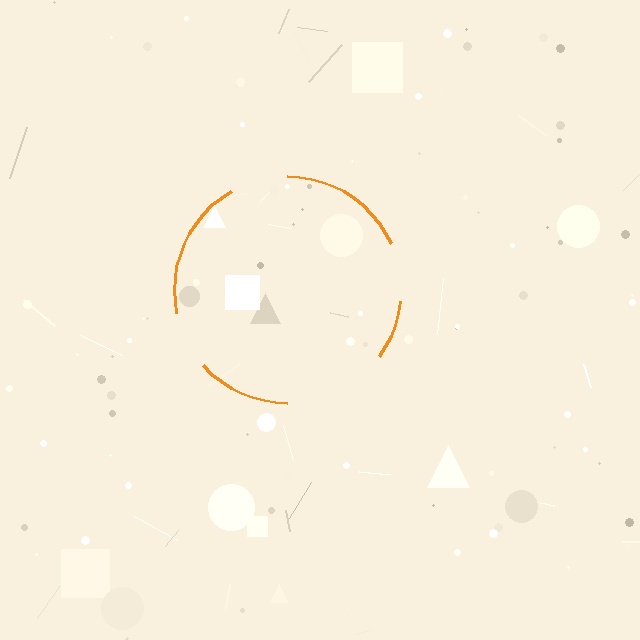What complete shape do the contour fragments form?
The contour fragments form a circle.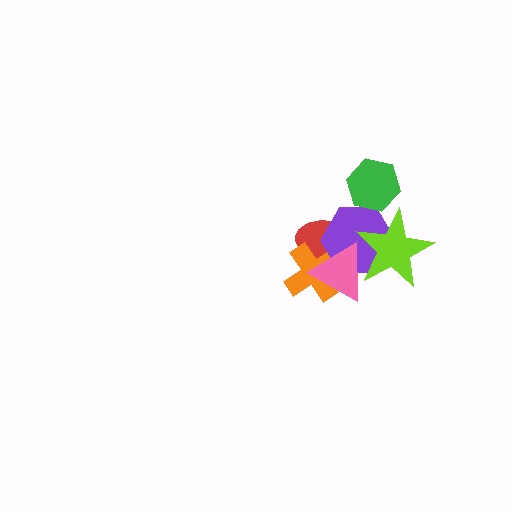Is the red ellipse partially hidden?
Yes, it is partially covered by another shape.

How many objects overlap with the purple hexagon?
5 objects overlap with the purple hexagon.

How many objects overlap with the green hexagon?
1 object overlaps with the green hexagon.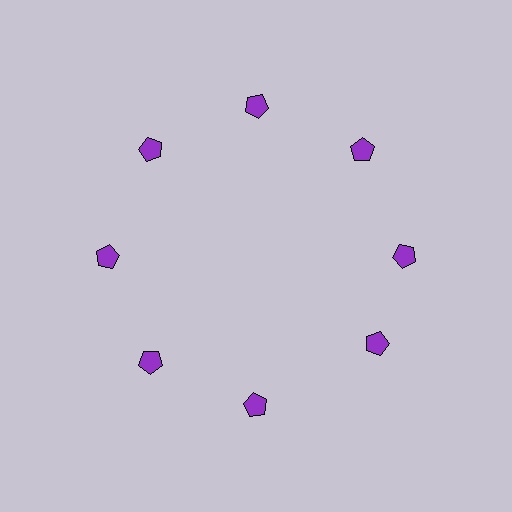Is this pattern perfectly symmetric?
No. The 8 purple pentagons are arranged in a ring, but one element near the 4 o'clock position is rotated out of alignment along the ring, breaking the 8-fold rotational symmetry.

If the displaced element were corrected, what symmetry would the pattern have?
It would have 8-fold rotational symmetry — the pattern would map onto itself every 45 degrees.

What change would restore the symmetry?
The symmetry would be restored by rotating it back into even spacing with its neighbors so that all 8 pentagons sit at equal angles and equal distance from the center.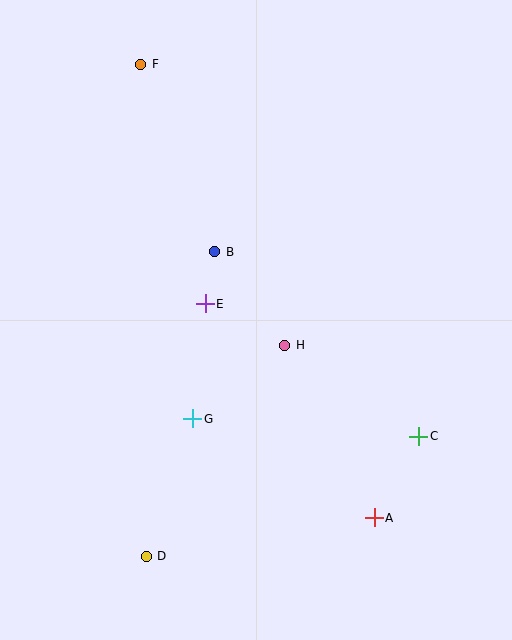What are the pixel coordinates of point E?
Point E is at (205, 304).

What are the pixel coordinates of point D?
Point D is at (146, 556).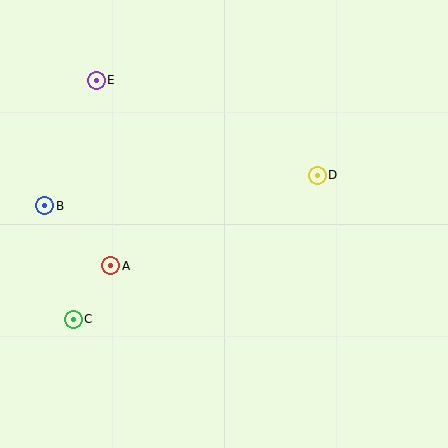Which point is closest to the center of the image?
Point D at (317, 175) is closest to the center.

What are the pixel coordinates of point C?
Point C is at (73, 319).